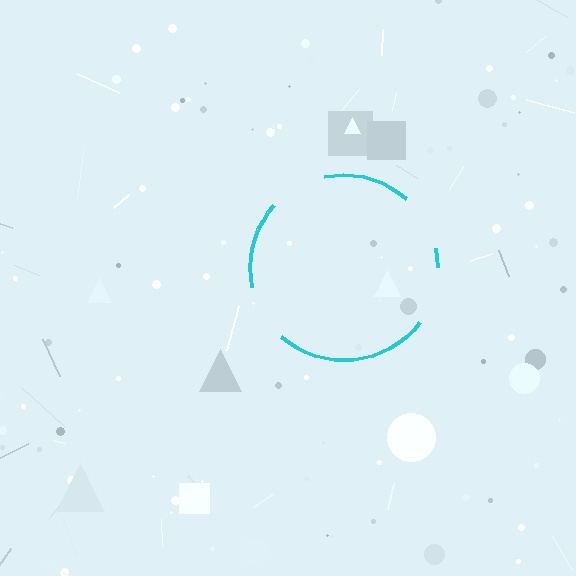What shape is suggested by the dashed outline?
The dashed outline suggests a circle.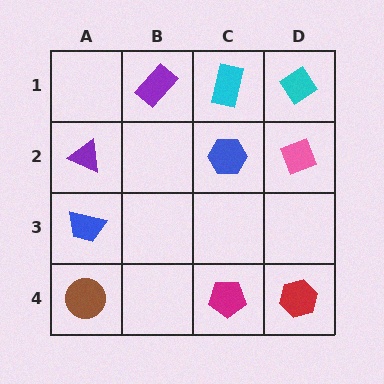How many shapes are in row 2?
3 shapes.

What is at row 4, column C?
A magenta pentagon.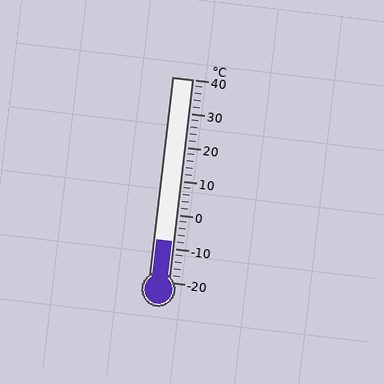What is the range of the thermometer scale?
The thermometer scale ranges from -20°C to 40°C.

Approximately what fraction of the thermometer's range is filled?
The thermometer is filled to approximately 20% of its range.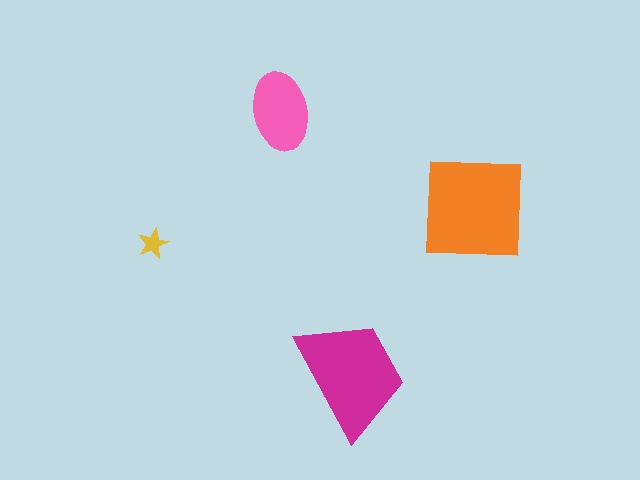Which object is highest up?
The pink ellipse is topmost.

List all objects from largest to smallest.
The orange square, the magenta trapezoid, the pink ellipse, the yellow star.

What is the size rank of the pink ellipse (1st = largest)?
3rd.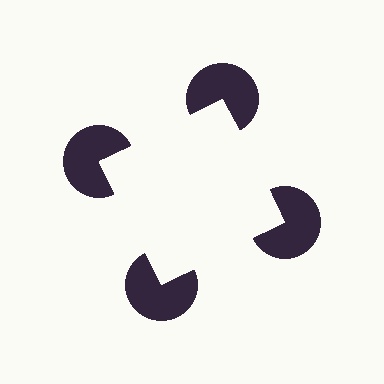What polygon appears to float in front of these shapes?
An illusory square — its edges are inferred from the aligned wedge cuts in the pac-man discs, not physically drawn.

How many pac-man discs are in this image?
There are 4 — one at each vertex of the illusory square.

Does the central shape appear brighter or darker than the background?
It typically appears slightly brighter than the background, even though no actual brightness change is drawn.